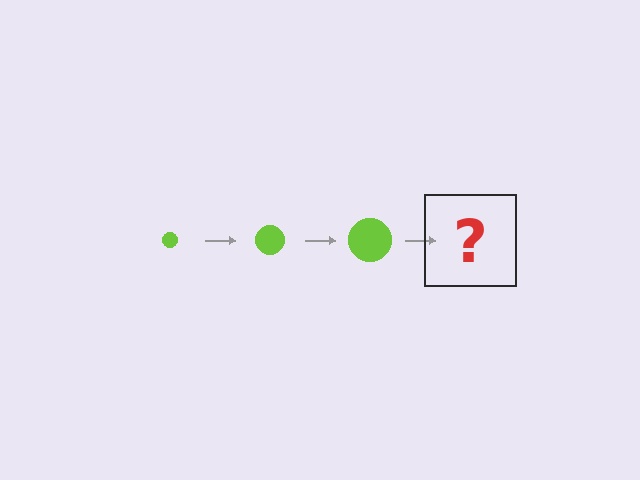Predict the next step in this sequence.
The next step is a lime circle, larger than the previous one.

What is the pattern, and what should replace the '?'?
The pattern is that the circle gets progressively larger each step. The '?' should be a lime circle, larger than the previous one.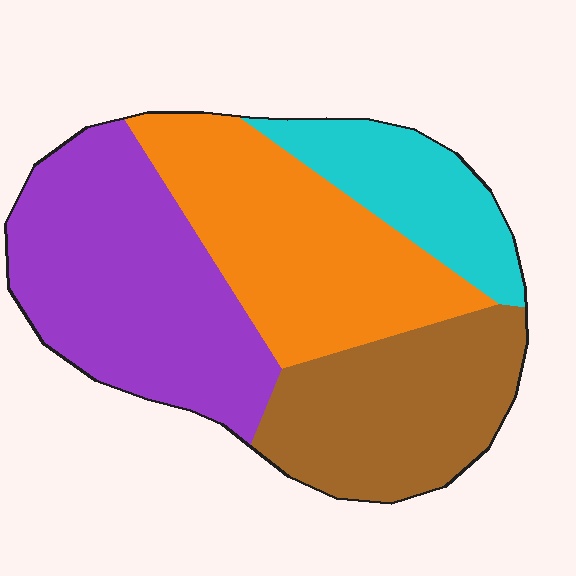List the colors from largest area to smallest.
From largest to smallest: purple, orange, brown, cyan.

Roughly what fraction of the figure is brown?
Brown covers roughly 25% of the figure.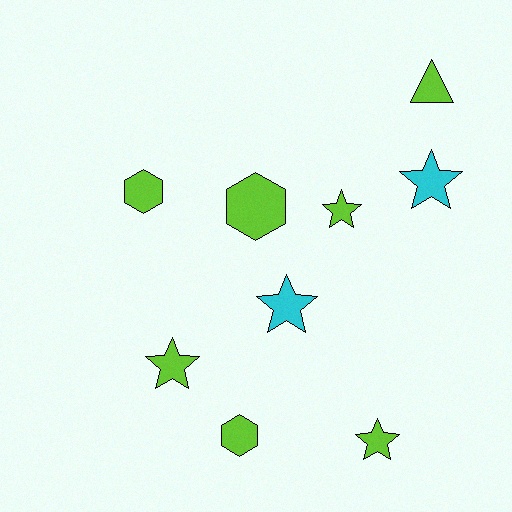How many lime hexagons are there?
There are 3 lime hexagons.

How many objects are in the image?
There are 9 objects.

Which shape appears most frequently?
Star, with 5 objects.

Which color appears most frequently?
Lime, with 7 objects.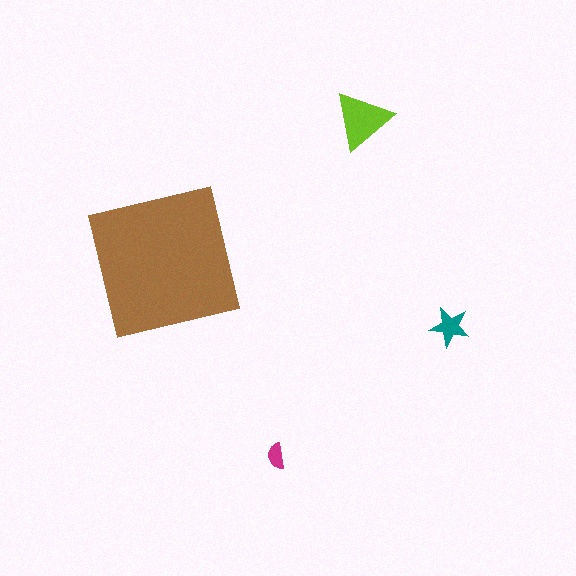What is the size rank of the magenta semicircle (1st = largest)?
4th.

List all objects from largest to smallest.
The brown square, the lime triangle, the teal star, the magenta semicircle.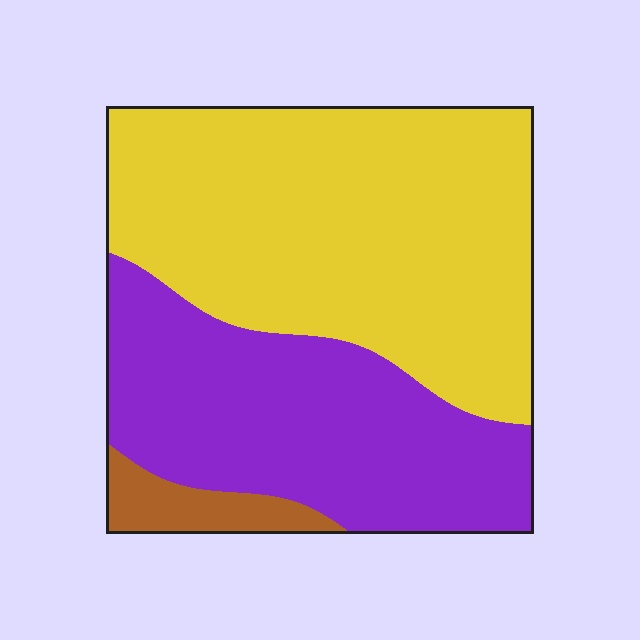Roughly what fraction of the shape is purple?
Purple takes up about three eighths (3/8) of the shape.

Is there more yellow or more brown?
Yellow.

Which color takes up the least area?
Brown, at roughly 5%.